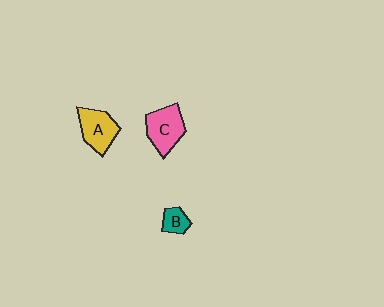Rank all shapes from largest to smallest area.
From largest to smallest: C (pink), A (yellow), B (teal).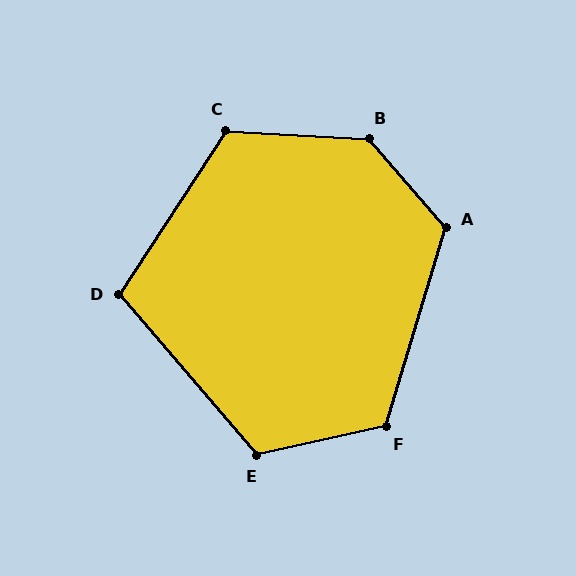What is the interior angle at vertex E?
Approximately 118 degrees (obtuse).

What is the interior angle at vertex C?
Approximately 120 degrees (obtuse).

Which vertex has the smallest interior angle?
D, at approximately 106 degrees.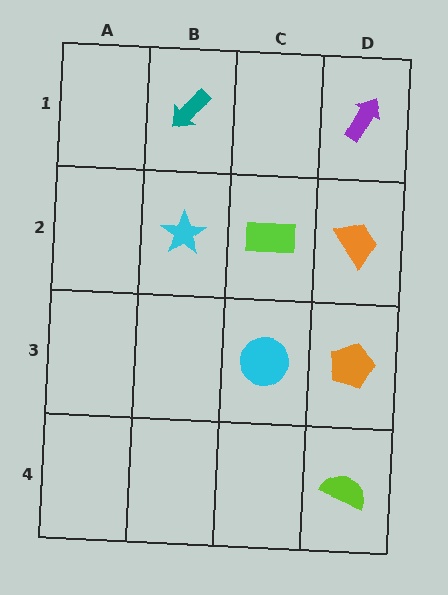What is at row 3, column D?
An orange pentagon.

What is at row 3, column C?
A cyan circle.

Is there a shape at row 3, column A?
No, that cell is empty.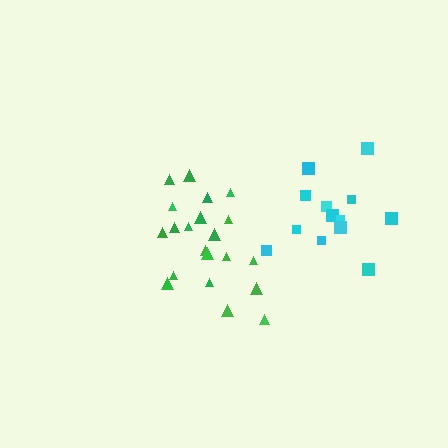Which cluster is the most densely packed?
Green.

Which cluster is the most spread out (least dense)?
Cyan.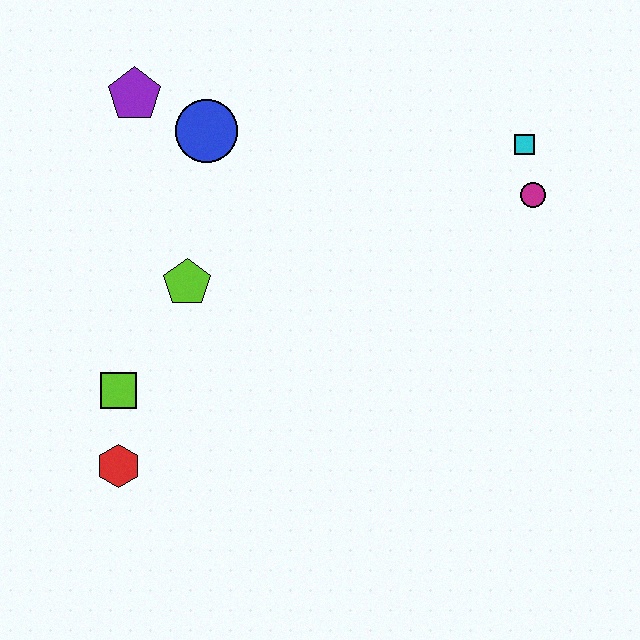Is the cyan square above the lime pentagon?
Yes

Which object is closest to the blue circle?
The purple pentagon is closest to the blue circle.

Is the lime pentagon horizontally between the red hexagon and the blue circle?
Yes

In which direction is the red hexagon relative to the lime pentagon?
The red hexagon is below the lime pentagon.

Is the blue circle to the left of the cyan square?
Yes